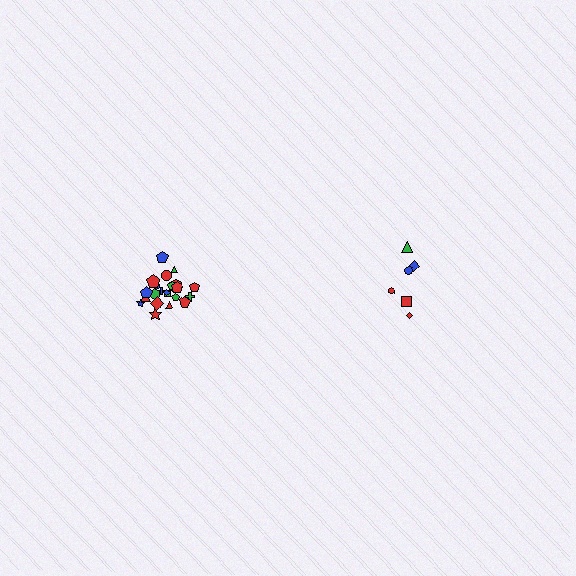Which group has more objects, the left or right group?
The left group.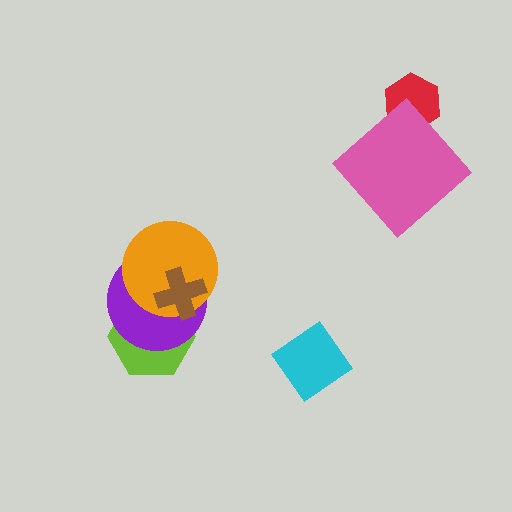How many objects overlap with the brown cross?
3 objects overlap with the brown cross.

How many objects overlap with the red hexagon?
1 object overlaps with the red hexagon.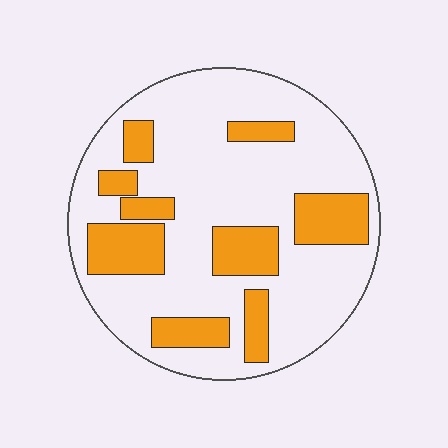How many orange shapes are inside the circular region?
9.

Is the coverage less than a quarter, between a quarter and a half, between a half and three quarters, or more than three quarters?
Between a quarter and a half.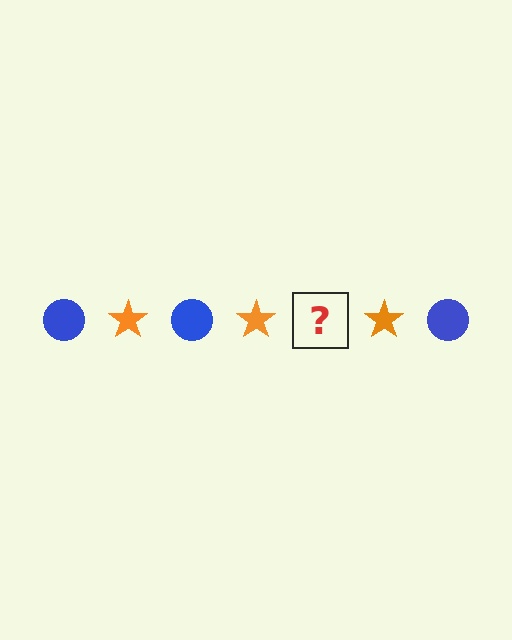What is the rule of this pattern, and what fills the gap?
The rule is that the pattern alternates between blue circle and orange star. The gap should be filled with a blue circle.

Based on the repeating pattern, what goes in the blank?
The blank should be a blue circle.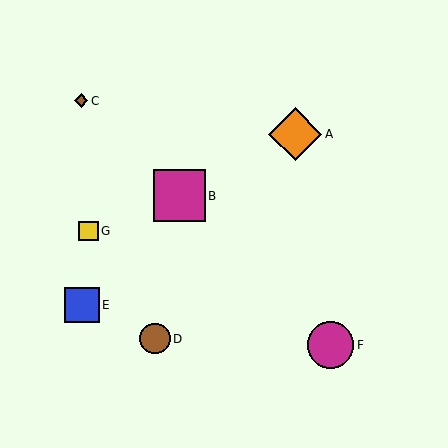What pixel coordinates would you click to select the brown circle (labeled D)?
Click at (155, 339) to select the brown circle D.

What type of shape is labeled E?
Shape E is a blue square.